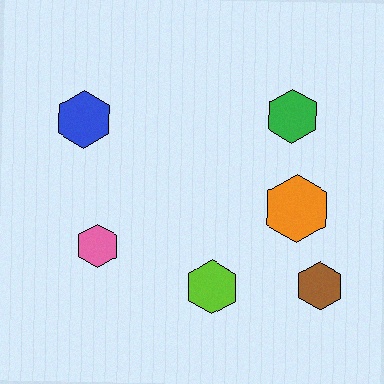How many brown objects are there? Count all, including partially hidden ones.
There is 1 brown object.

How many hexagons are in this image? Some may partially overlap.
There are 6 hexagons.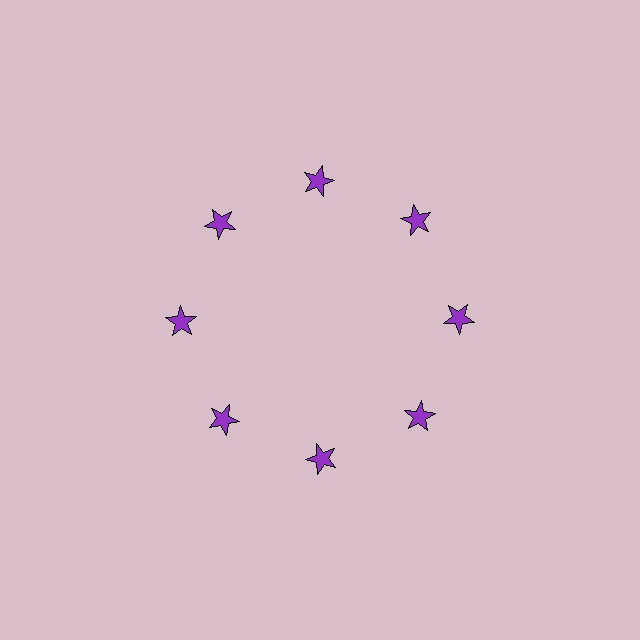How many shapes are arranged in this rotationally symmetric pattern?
There are 8 shapes, arranged in 8 groups of 1.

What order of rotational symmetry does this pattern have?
This pattern has 8-fold rotational symmetry.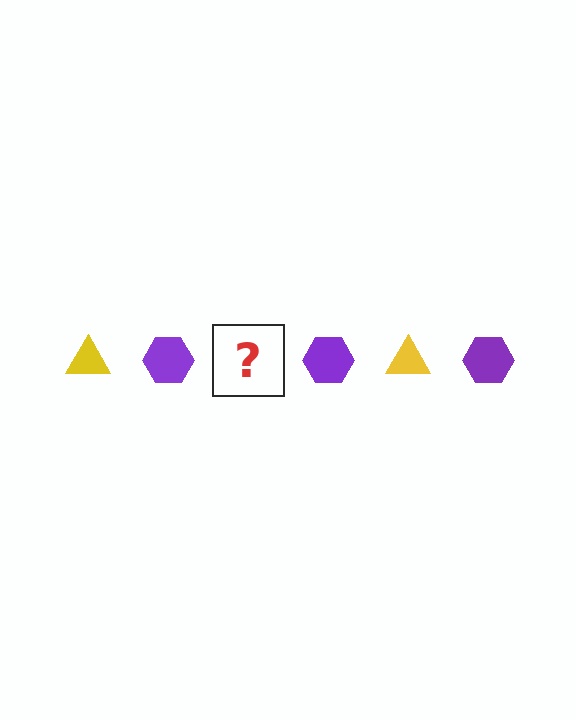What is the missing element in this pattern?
The missing element is a yellow triangle.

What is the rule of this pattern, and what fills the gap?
The rule is that the pattern alternates between yellow triangle and purple hexagon. The gap should be filled with a yellow triangle.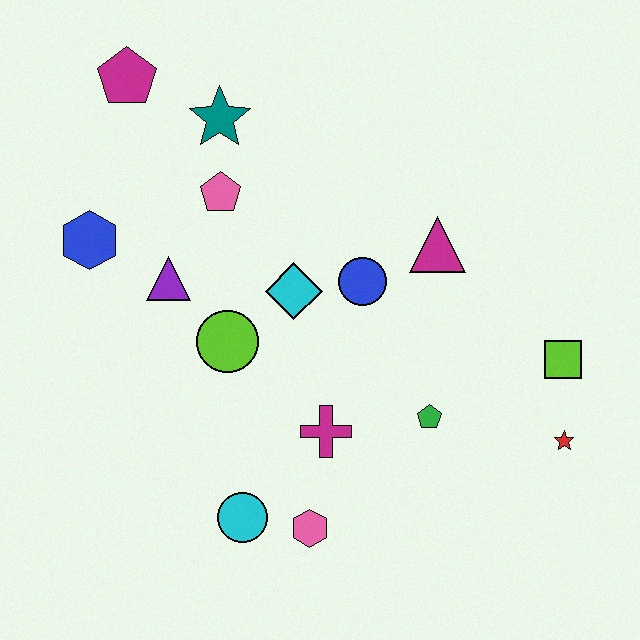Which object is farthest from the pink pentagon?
The red star is farthest from the pink pentagon.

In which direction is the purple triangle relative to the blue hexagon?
The purple triangle is to the right of the blue hexagon.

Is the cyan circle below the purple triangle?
Yes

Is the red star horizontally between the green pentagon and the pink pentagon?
No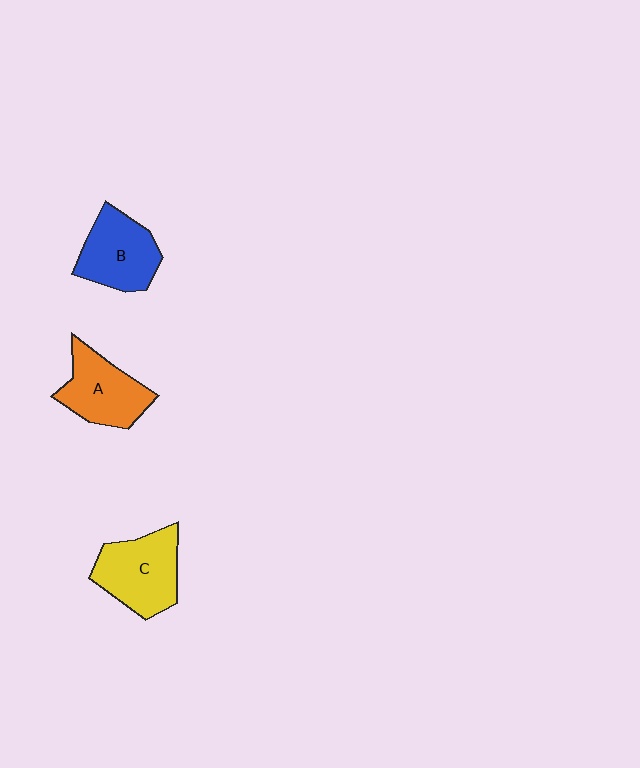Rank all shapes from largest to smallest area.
From largest to smallest: C (yellow), B (blue), A (orange).